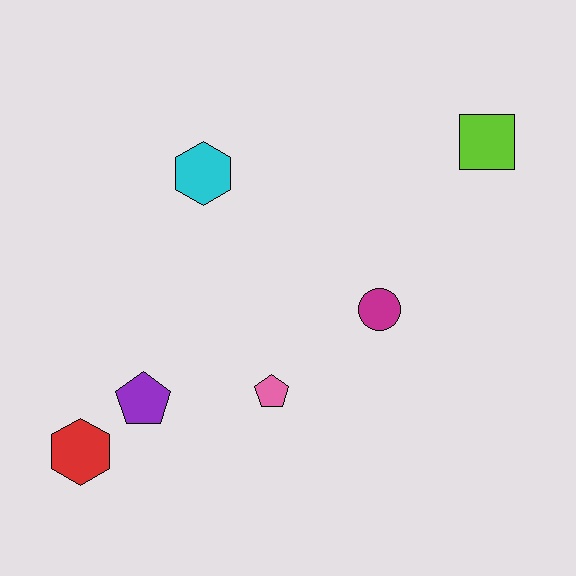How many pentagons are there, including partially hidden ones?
There are 2 pentagons.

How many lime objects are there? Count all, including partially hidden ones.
There is 1 lime object.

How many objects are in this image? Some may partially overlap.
There are 6 objects.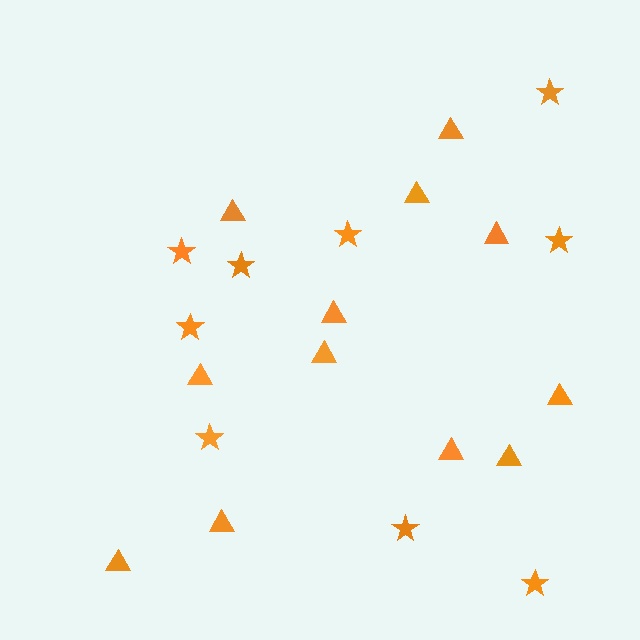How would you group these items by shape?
There are 2 groups: one group of stars (9) and one group of triangles (12).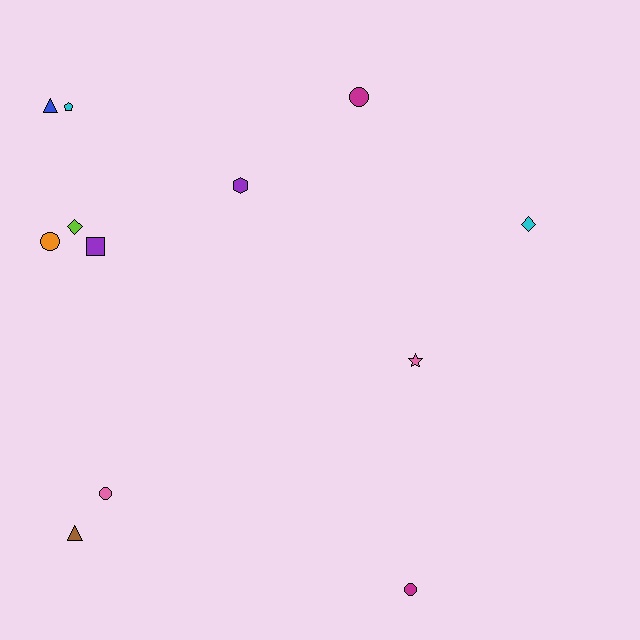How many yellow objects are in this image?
There are no yellow objects.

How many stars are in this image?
There is 1 star.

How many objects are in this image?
There are 12 objects.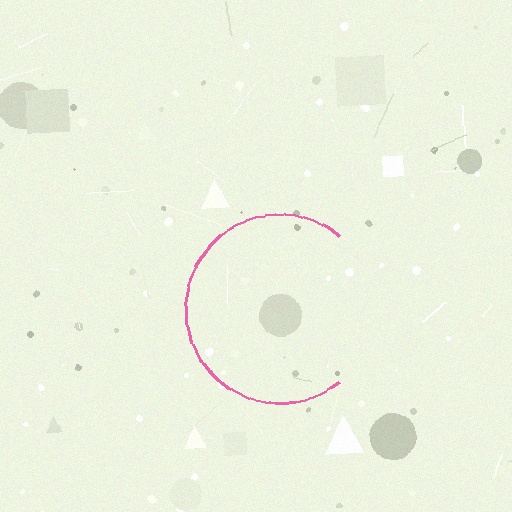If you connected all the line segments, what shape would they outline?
They would outline a circle.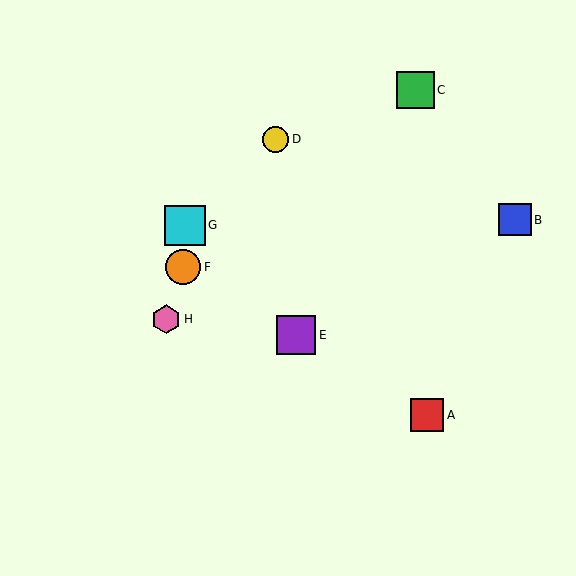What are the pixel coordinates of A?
Object A is at (427, 415).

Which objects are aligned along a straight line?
Objects A, E, F are aligned along a straight line.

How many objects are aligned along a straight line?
3 objects (A, E, F) are aligned along a straight line.